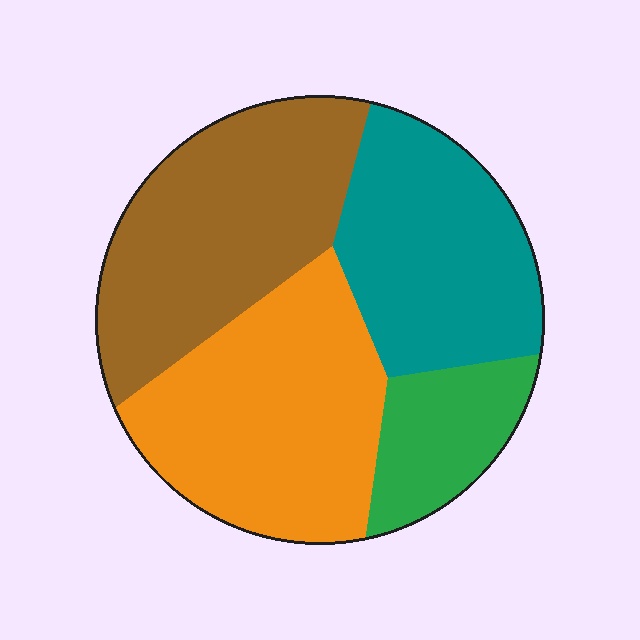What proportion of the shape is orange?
Orange covers roughly 30% of the shape.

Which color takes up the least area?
Green, at roughly 10%.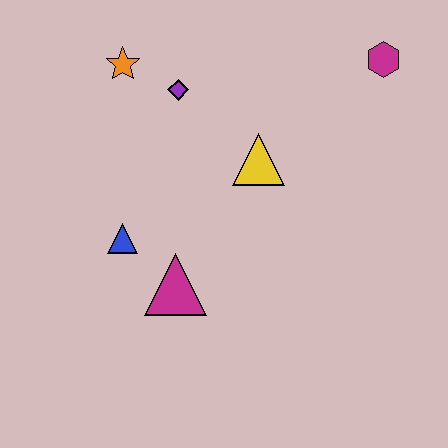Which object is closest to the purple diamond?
The orange star is closest to the purple diamond.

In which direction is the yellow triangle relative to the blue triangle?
The yellow triangle is to the right of the blue triangle.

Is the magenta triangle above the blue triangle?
No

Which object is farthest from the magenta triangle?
The magenta hexagon is farthest from the magenta triangle.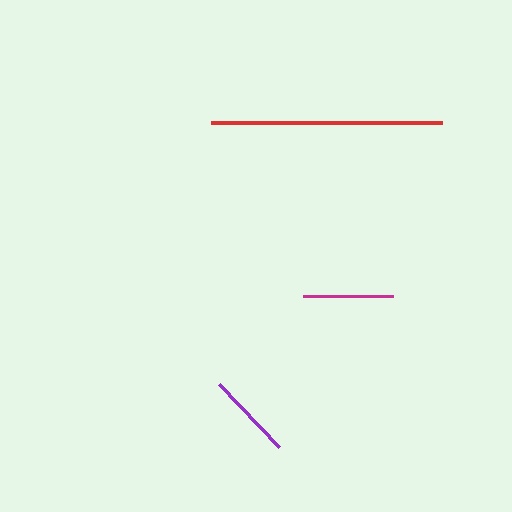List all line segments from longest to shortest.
From longest to shortest: red, magenta, purple.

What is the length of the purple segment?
The purple segment is approximately 87 pixels long.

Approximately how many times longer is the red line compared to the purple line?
The red line is approximately 2.7 times the length of the purple line.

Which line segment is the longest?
The red line is the longest at approximately 231 pixels.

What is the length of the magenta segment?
The magenta segment is approximately 90 pixels long.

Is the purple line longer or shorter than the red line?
The red line is longer than the purple line.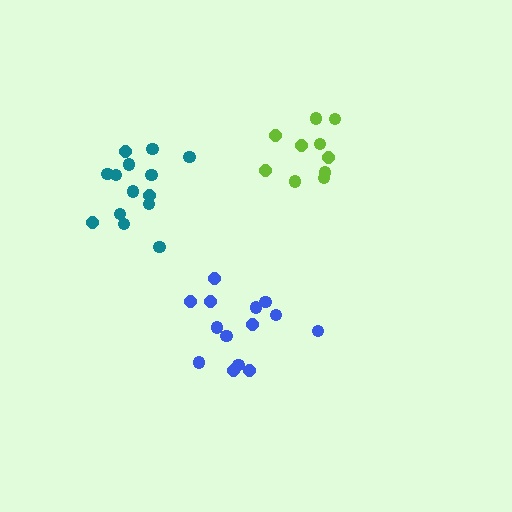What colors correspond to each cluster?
The clusters are colored: teal, blue, lime.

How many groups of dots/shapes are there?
There are 3 groups.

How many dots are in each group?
Group 1: 14 dots, Group 2: 14 dots, Group 3: 10 dots (38 total).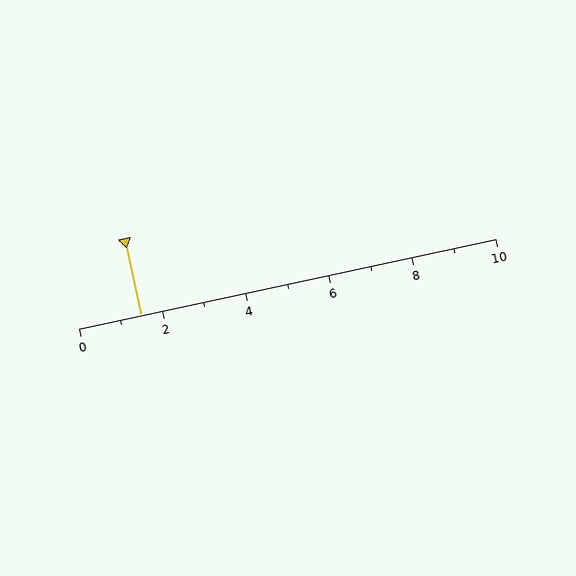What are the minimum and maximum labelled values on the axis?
The axis runs from 0 to 10.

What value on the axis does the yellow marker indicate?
The marker indicates approximately 1.5.